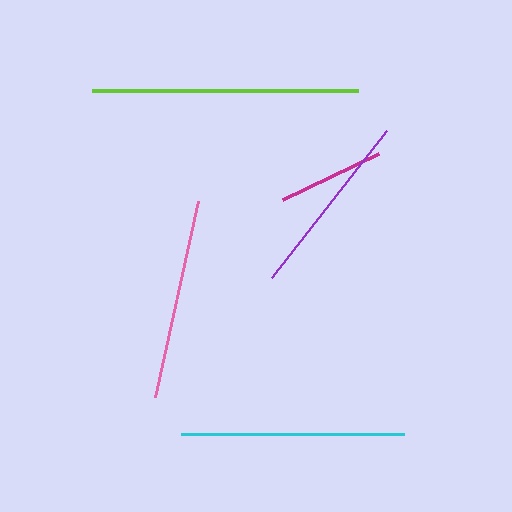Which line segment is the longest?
The lime line is the longest at approximately 266 pixels.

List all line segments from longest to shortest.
From longest to shortest: lime, cyan, pink, purple, magenta.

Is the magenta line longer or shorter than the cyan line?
The cyan line is longer than the magenta line.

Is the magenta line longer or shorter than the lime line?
The lime line is longer than the magenta line.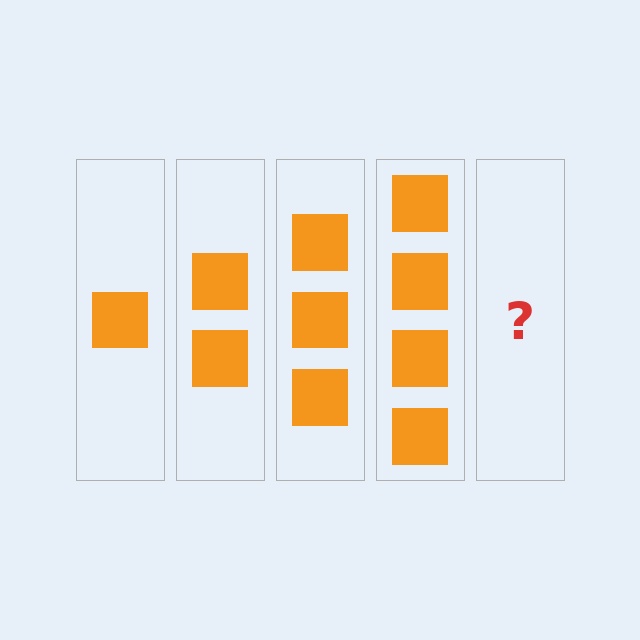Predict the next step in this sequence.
The next step is 5 squares.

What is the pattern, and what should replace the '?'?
The pattern is that each step adds one more square. The '?' should be 5 squares.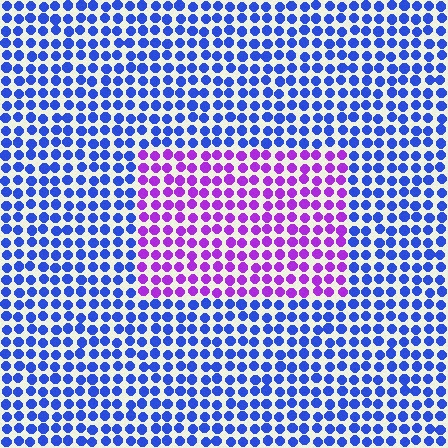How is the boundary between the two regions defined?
The boundary is defined purely by a slight shift in hue (about 56 degrees). Spacing, size, and orientation are identical on both sides.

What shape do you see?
I see a rectangle.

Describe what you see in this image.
The image is filled with small blue elements in a uniform arrangement. A rectangle-shaped region is visible where the elements are tinted to a slightly different hue, forming a subtle color boundary.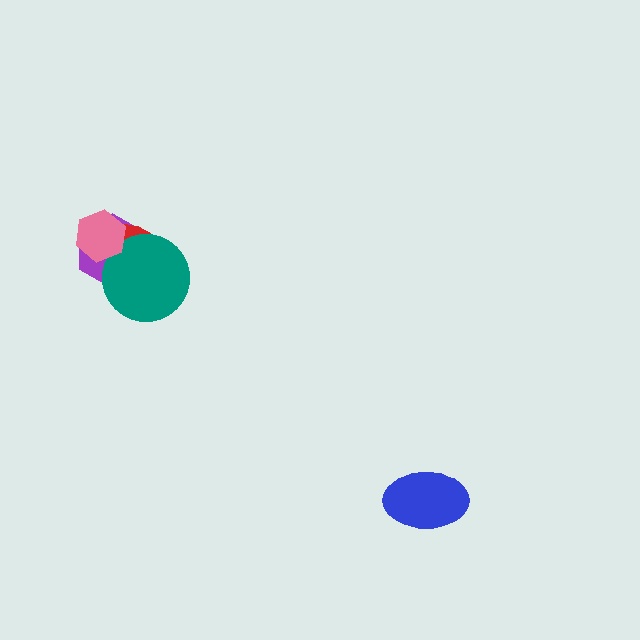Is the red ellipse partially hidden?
Yes, it is partially covered by another shape.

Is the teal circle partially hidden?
Yes, it is partially covered by another shape.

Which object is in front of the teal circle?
The pink hexagon is in front of the teal circle.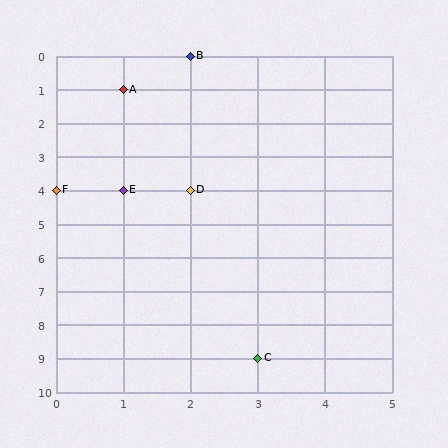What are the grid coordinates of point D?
Point D is at grid coordinates (2, 4).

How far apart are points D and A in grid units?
Points D and A are 1 column and 3 rows apart (about 3.2 grid units diagonally).